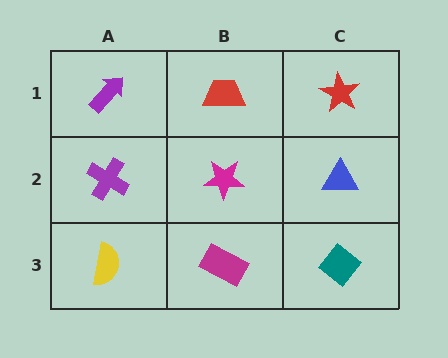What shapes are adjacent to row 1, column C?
A blue triangle (row 2, column C), a red trapezoid (row 1, column B).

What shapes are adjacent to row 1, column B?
A magenta star (row 2, column B), a purple arrow (row 1, column A), a red star (row 1, column C).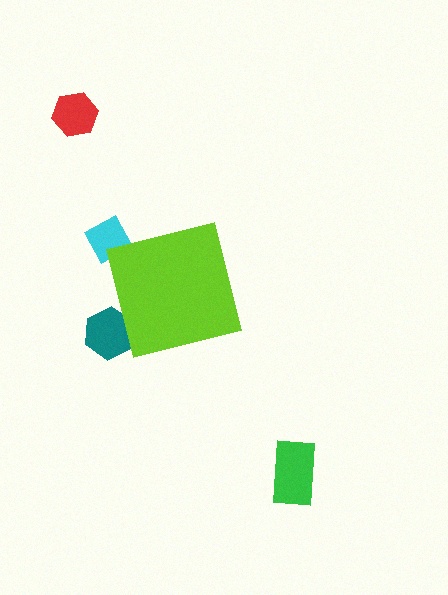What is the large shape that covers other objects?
A lime square.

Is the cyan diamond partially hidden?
Yes, the cyan diamond is partially hidden behind the lime square.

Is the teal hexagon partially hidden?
Yes, the teal hexagon is partially hidden behind the lime square.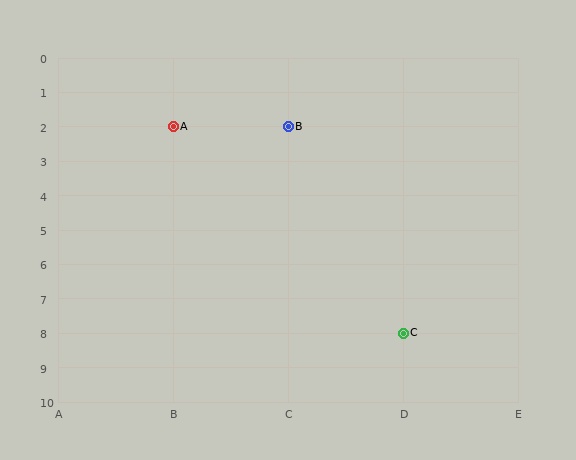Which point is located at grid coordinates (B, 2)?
Point A is at (B, 2).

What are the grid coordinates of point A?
Point A is at grid coordinates (B, 2).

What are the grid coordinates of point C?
Point C is at grid coordinates (D, 8).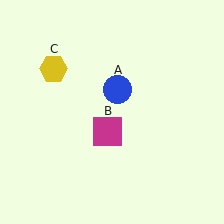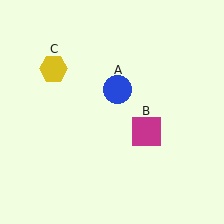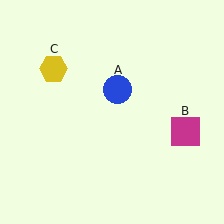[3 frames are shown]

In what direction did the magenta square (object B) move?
The magenta square (object B) moved right.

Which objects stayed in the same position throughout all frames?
Blue circle (object A) and yellow hexagon (object C) remained stationary.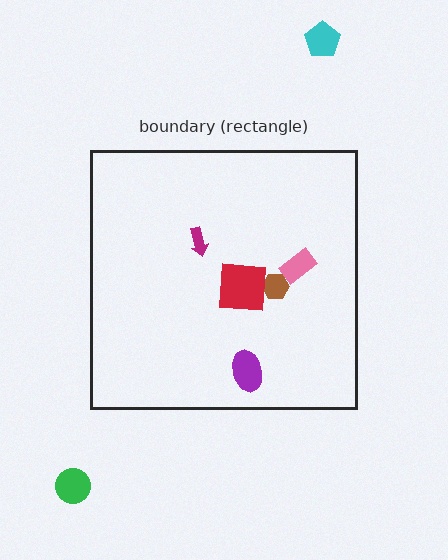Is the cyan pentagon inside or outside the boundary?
Outside.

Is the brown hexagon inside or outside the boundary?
Inside.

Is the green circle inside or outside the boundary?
Outside.